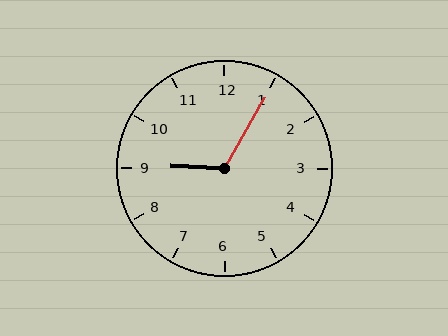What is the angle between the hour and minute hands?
Approximately 118 degrees.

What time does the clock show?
9:05.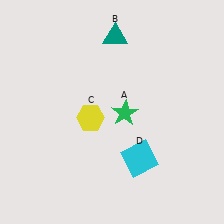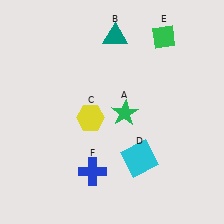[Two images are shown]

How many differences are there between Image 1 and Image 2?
There are 2 differences between the two images.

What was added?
A green diamond (E), a blue cross (F) were added in Image 2.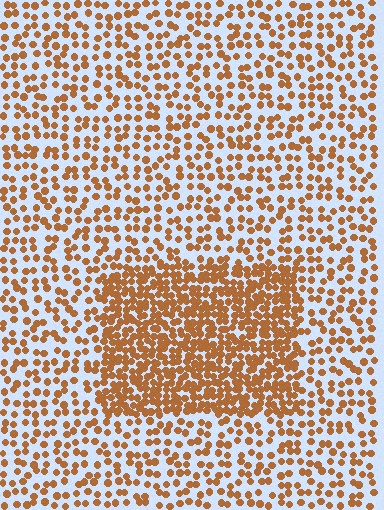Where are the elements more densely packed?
The elements are more densely packed inside the rectangle boundary.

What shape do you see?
I see a rectangle.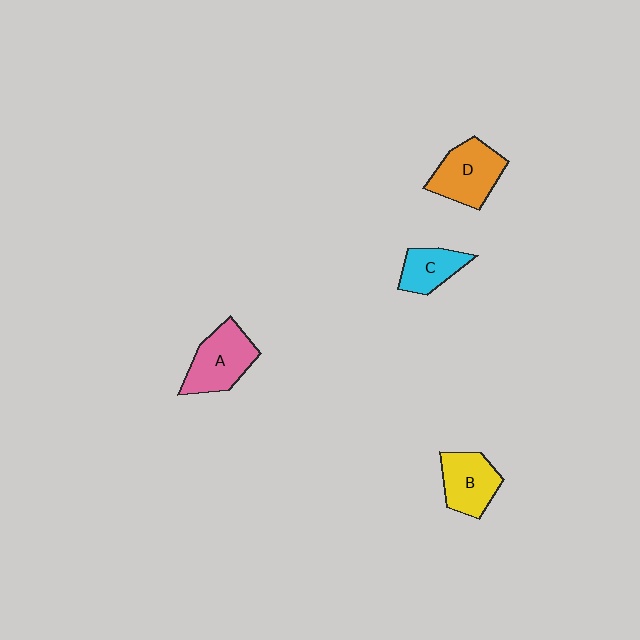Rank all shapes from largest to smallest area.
From largest to smallest: A (pink), D (orange), B (yellow), C (cyan).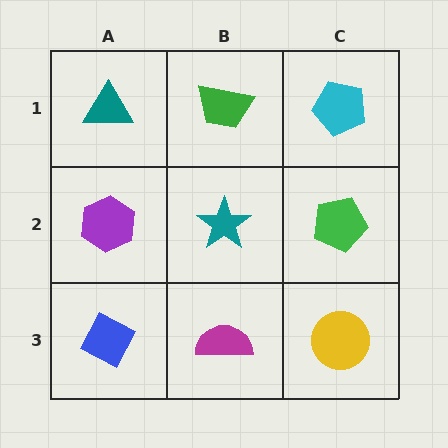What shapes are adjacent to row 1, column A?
A purple hexagon (row 2, column A), a green trapezoid (row 1, column B).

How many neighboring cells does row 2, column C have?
3.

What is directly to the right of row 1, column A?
A green trapezoid.